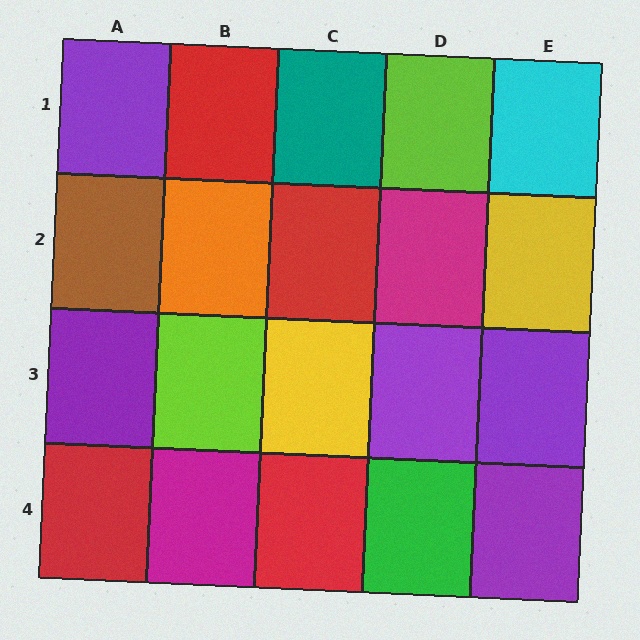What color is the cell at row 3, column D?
Purple.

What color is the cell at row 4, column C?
Red.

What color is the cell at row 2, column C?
Red.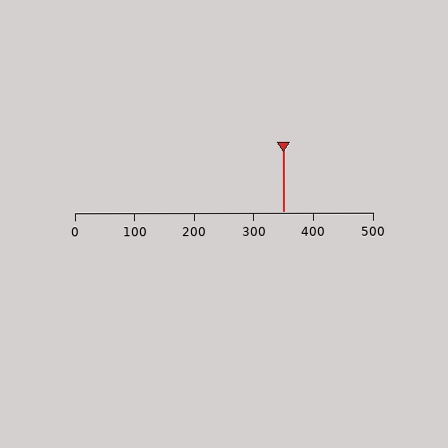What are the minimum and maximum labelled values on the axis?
The axis runs from 0 to 500.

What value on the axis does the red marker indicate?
The marker indicates approximately 350.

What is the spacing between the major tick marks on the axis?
The major ticks are spaced 100 apart.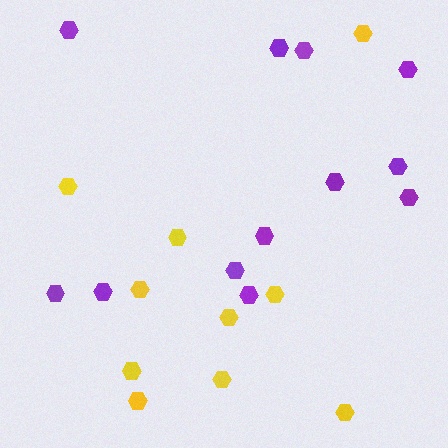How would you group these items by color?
There are 2 groups: one group of yellow hexagons (10) and one group of purple hexagons (12).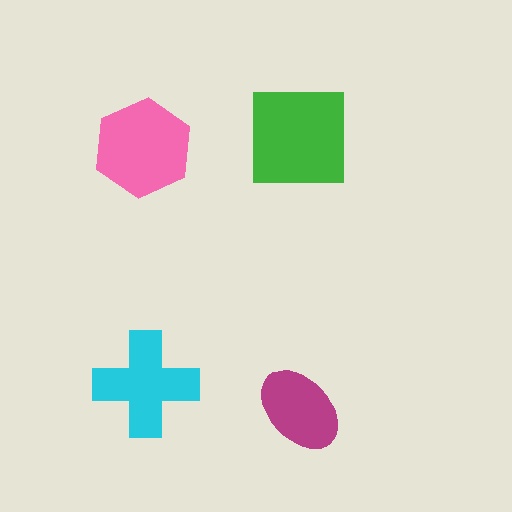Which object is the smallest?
The magenta ellipse.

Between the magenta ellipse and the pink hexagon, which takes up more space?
The pink hexagon.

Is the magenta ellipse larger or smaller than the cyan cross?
Smaller.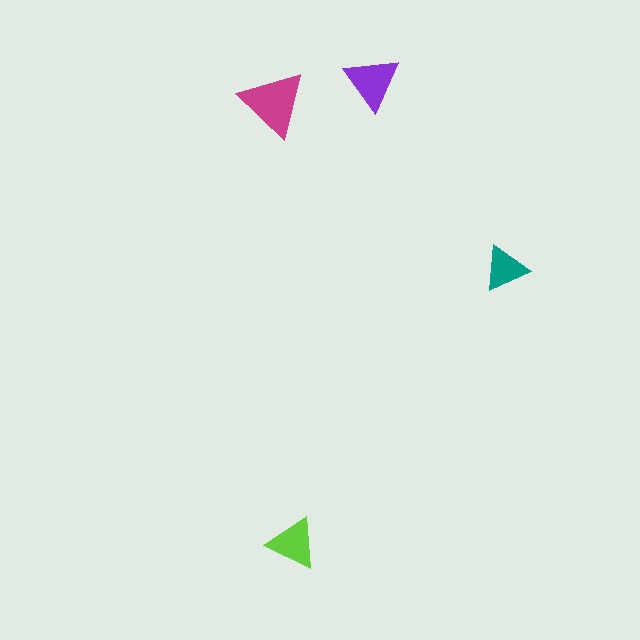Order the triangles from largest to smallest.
the magenta one, the purple one, the lime one, the teal one.